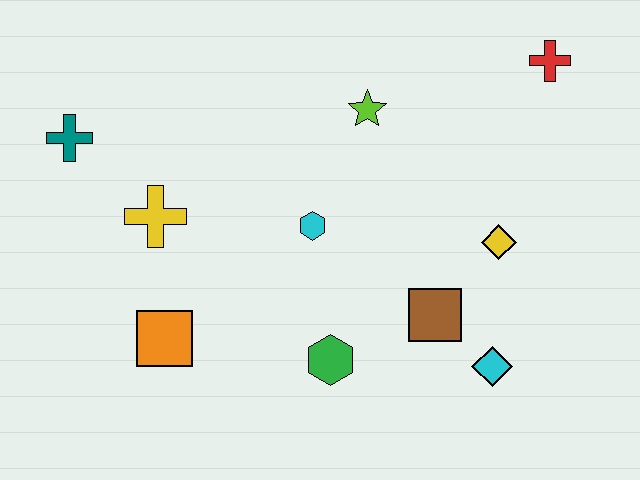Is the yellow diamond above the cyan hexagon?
No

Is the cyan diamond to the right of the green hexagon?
Yes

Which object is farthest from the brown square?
The teal cross is farthest from the brown square.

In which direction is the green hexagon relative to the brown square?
The green hexagon is to the left of the brown square.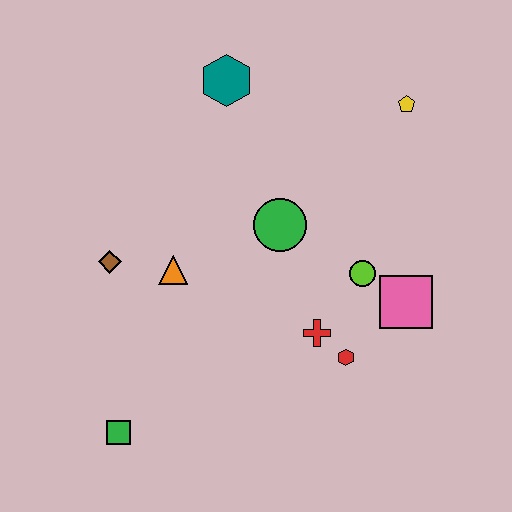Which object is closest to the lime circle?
The pink square is closest to the lime circle.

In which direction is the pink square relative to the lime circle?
The pink square is to the right of the lime circle.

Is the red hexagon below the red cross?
Yes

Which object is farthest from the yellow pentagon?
The green square is farthest from the yellow pentagon.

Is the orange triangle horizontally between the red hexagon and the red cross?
No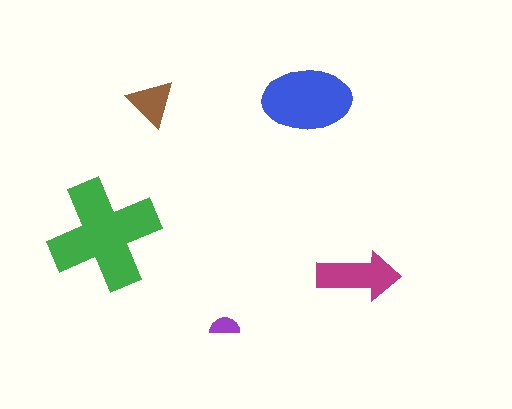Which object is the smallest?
The purple semicircle.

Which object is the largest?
The green cross.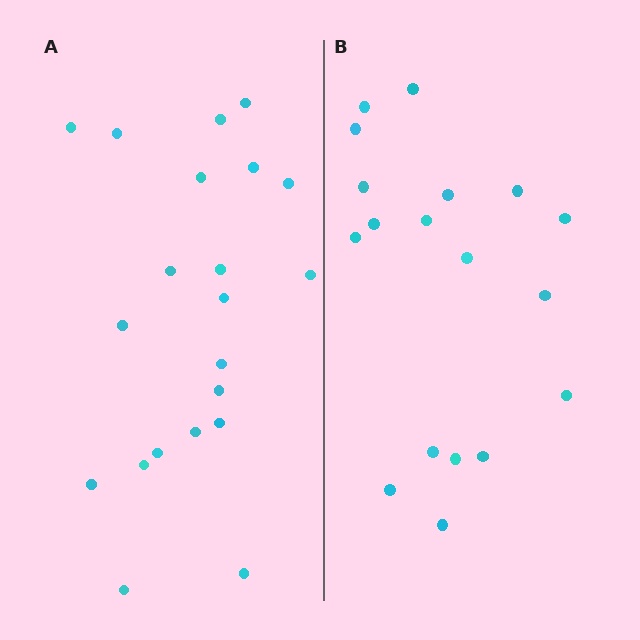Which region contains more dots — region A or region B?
Region A (the left region) has more dots.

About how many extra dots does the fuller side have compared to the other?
Region A has just a few more — roughly 2 or 3 more dots than region B.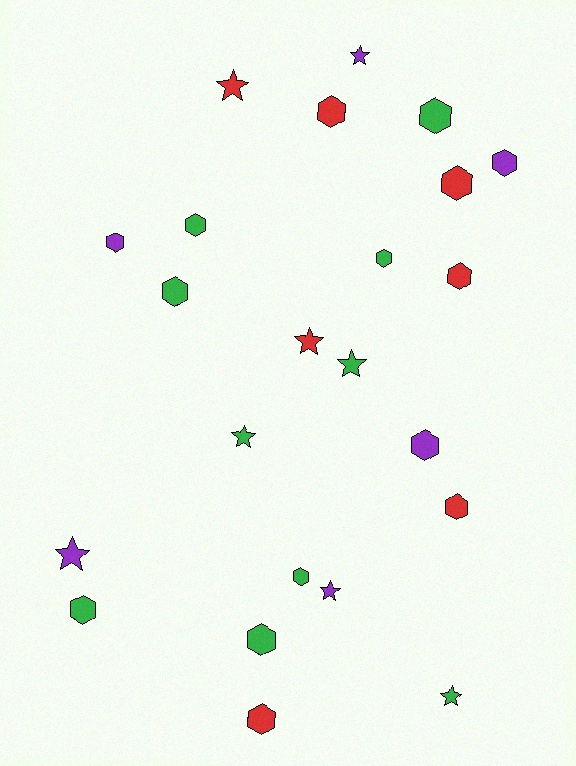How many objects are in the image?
There are 23 objects.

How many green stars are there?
There are 3 green stars.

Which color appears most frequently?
Green, with 10 objects.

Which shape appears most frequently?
Hexagon, with 15 objects.